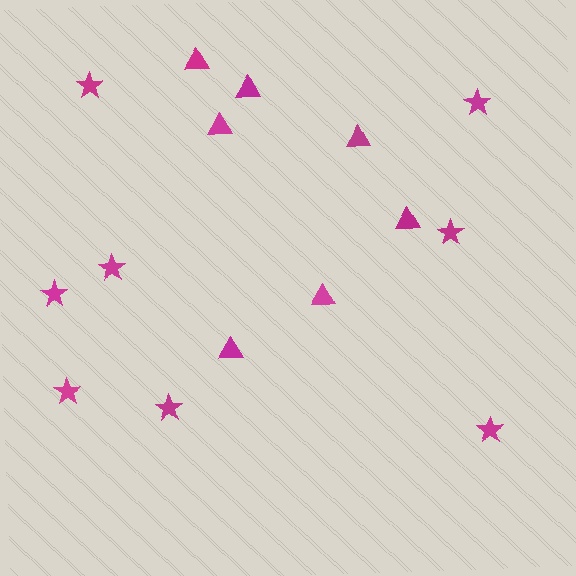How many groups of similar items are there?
There are 2 groups: one group of triangles (7) and one group of stars (8).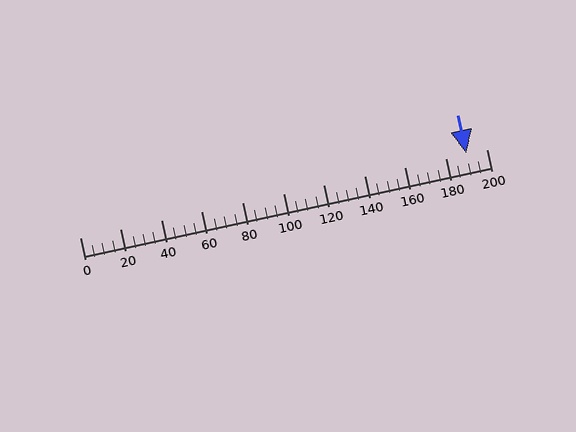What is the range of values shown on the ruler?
The ruler shows values from 0 to 200.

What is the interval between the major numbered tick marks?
The major tick marks are spaced 20 units apart.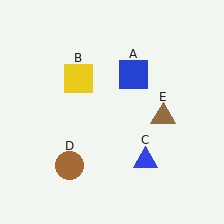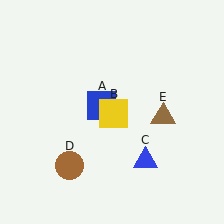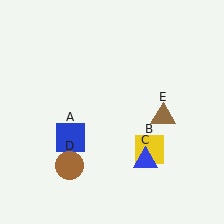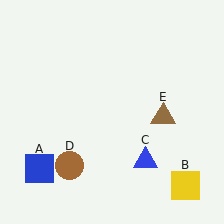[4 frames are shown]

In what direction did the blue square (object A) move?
The blue square (object A) moved down and to the left.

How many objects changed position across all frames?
2 objects changed position: blue square (object A), yellow square (object B).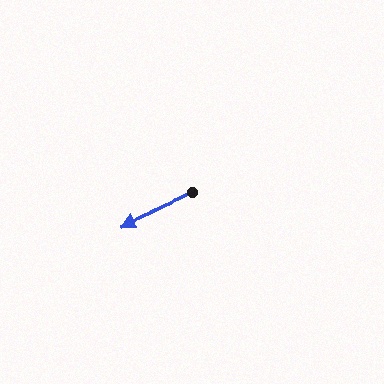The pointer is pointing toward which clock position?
Roughly 8 o'clock.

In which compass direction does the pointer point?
Southwest.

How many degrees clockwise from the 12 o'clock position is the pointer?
Approximately 246 degrees.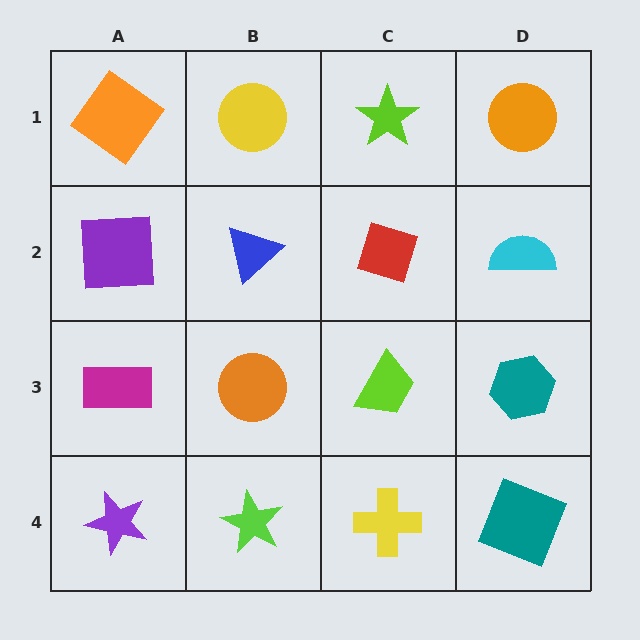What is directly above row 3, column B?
A blue triangle.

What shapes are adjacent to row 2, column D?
An orange circle (row 1, column D), a teal hexagon (row 3, column D), a red diamond (row 2, column C).